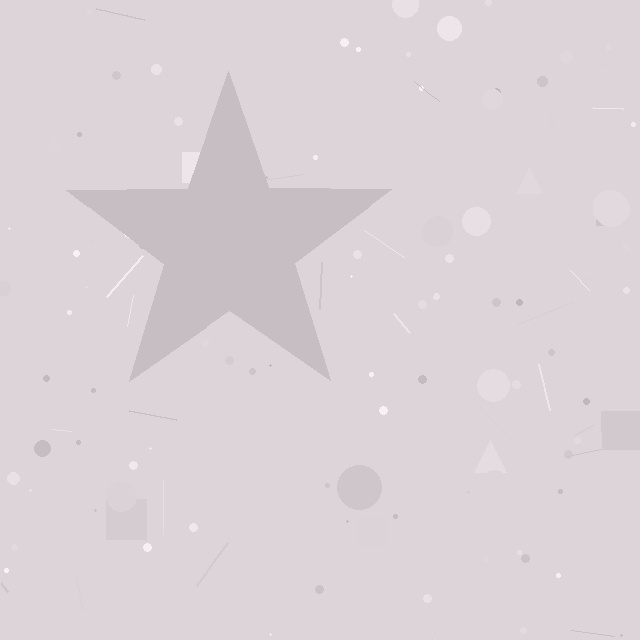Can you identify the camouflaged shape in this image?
The camouflaged shape is a star.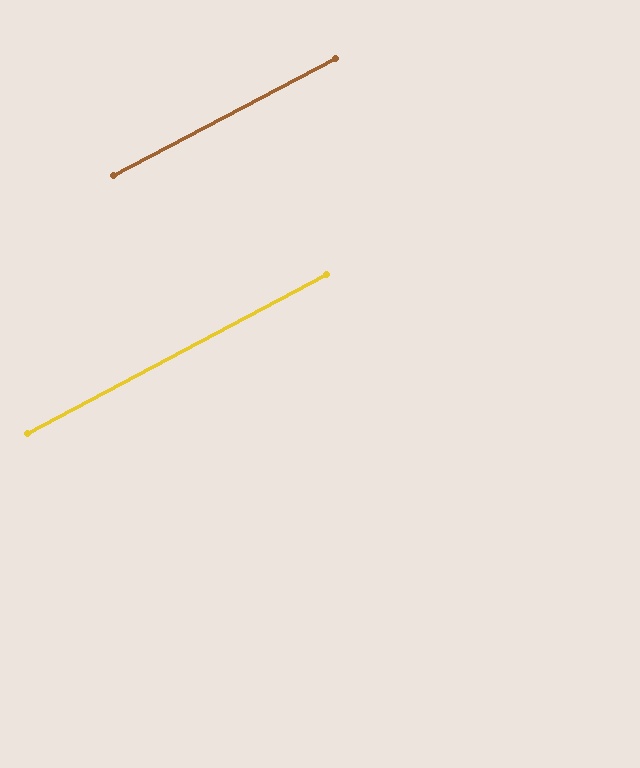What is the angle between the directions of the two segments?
Approximately 0 degrees.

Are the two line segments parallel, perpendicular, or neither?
Parallel — their directions differ by only 0.4°.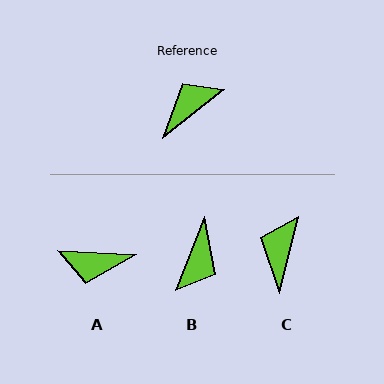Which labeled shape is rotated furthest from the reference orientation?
B, about 150 degrees away.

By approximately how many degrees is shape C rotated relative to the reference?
Approximately 38 degrees counter-clockwise.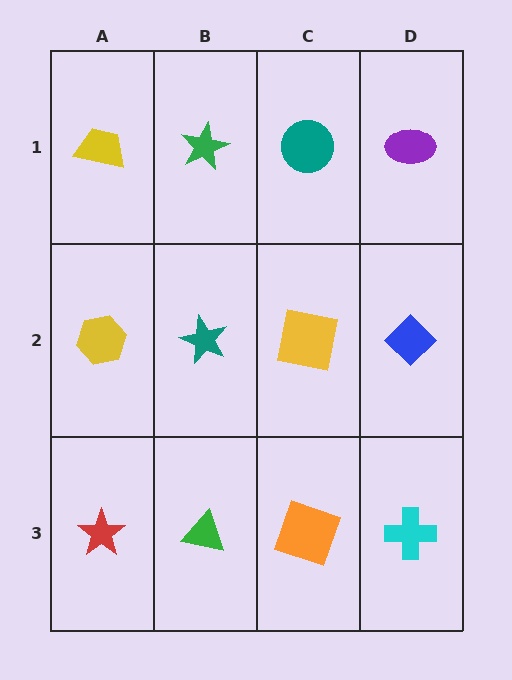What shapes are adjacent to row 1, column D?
A blue diamond (row 2, column D), a teal circle (row 1, column C).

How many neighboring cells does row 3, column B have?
3.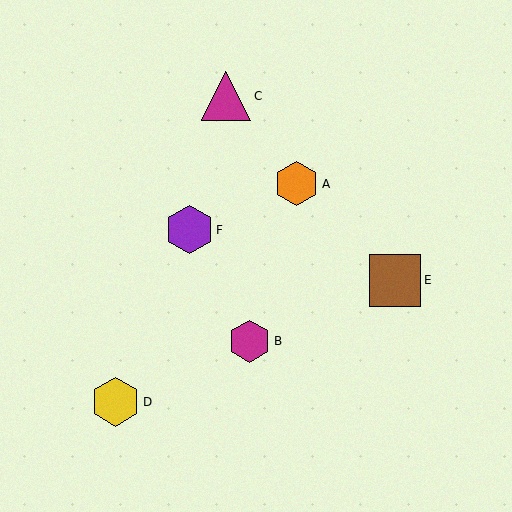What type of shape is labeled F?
Shape F is a purple hexagon.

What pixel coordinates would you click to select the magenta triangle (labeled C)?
Click at (226, 96) to select the magenta triangle C.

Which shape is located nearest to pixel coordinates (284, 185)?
The orange hexagon (labeled A) at (297, 184) is nearest to that location.